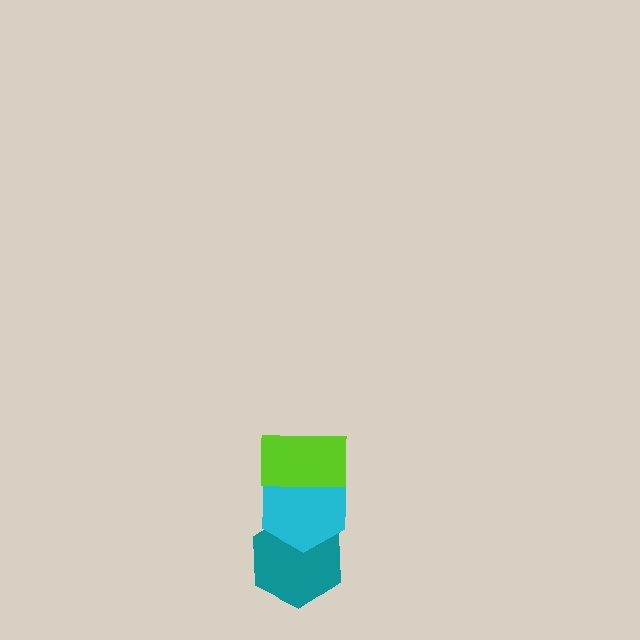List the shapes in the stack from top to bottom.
From top to bottom: the lime rectangle, the cyan hexagon, the teal hexagon.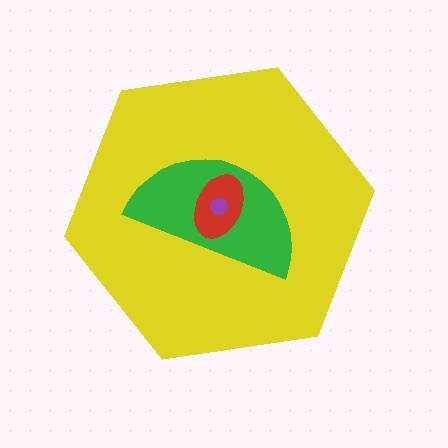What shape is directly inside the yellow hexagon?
The green semicircle.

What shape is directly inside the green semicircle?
The red ellipse.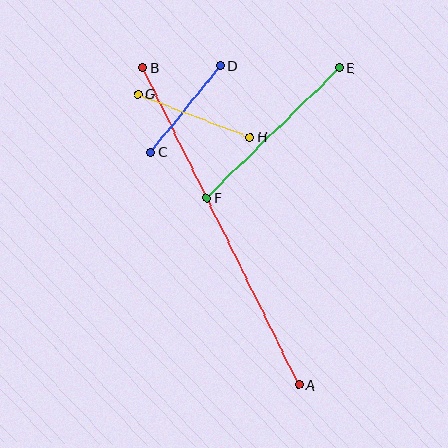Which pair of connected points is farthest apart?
Points A and B are farthest apart.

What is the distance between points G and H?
The distance is approximately 120 pixels.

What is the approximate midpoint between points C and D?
The midpoint is at approximately (186, 109) pixels.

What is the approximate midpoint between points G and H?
The midpoint is at approximately (194, 115) pixels.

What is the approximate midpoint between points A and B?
The midpoint is at approximately (221, 226) pixels.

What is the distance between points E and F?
The distance is approximately 186 pixels.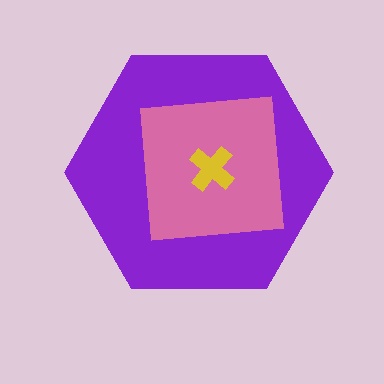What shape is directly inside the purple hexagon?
The pink square.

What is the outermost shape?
The purple hexagon.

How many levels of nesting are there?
3.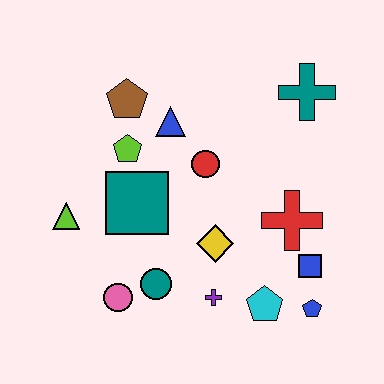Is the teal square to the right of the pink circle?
Yes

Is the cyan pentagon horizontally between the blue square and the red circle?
Yes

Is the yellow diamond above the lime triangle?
No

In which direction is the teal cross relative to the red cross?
The teal cross is above the red cross.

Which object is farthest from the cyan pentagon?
The brown pentagon is farthest from the cyan pentagon.